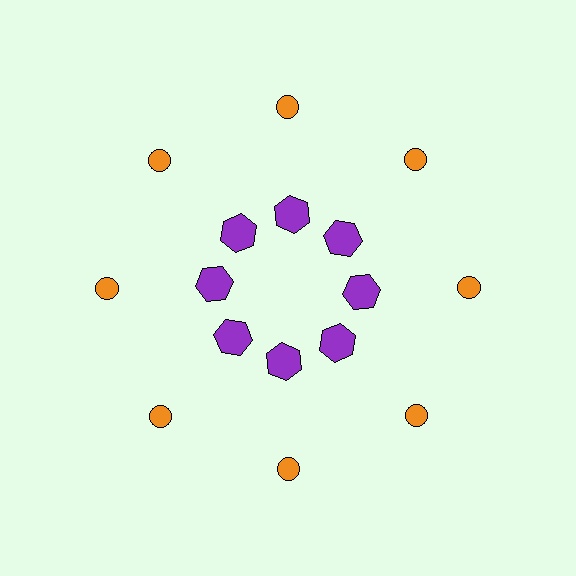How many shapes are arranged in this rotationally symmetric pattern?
There are 16 shapes, arranged in 8 groups of 2.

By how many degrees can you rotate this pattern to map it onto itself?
The pattern maps onto itself every 45 degrees of rotation.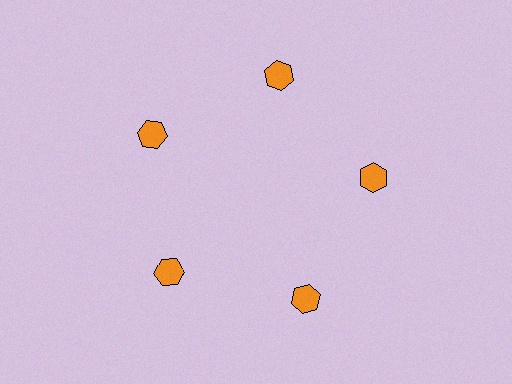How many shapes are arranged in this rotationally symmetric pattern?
There are 5 shapes, arranged in 5 groups of 1.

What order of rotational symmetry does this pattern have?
This pattern has 5-fold rotational symmetry.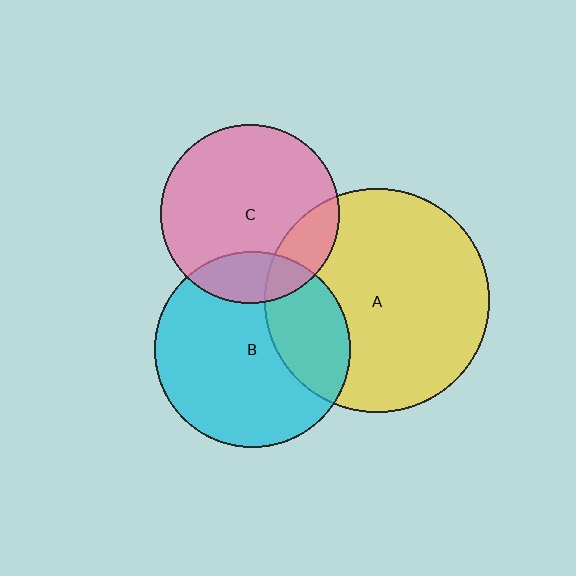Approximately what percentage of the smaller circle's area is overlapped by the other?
Approximately 15%.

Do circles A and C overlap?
Yes.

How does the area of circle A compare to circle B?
Approximately 1.3 times.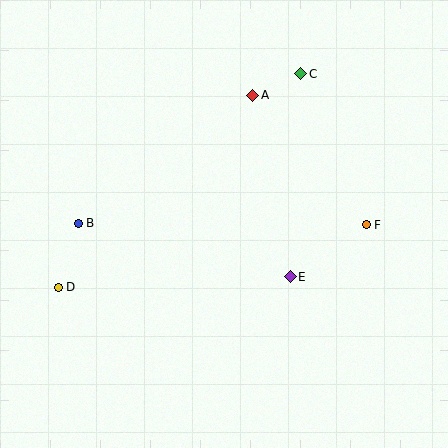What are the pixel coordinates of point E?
Point E is at (290, 277).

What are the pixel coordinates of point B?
Point B is at (78, 223).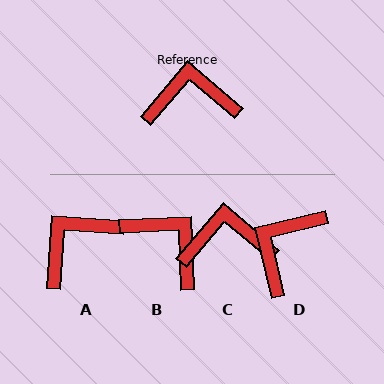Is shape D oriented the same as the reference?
No, it is off by about 54 degrees.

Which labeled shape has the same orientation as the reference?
C.